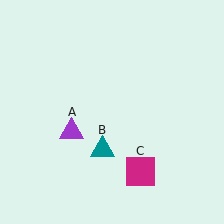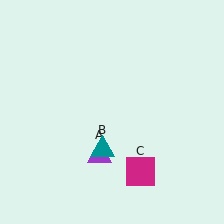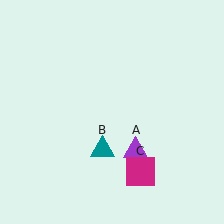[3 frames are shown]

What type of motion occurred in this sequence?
The purple triangle (object A) rotated counterclockwise around the center of the scene.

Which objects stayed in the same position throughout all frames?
Teal triangle (object B) and magenta square (object C) remained stationary.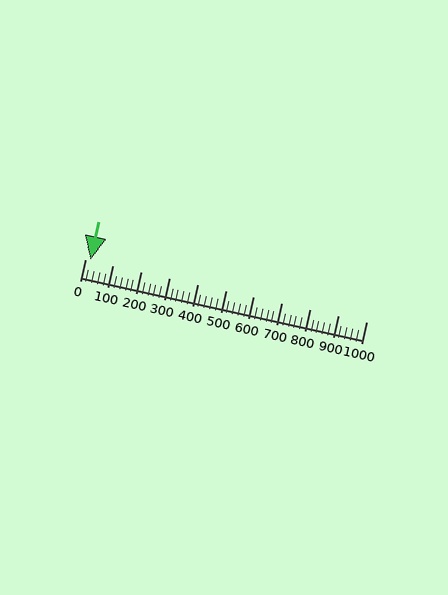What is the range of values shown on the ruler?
The ruler shows values from 0 to 1000.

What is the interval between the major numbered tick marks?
The major tick marks are spaced 100 units apart.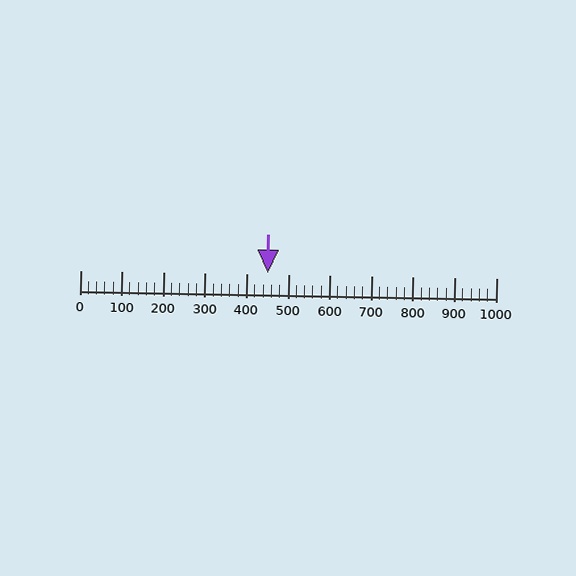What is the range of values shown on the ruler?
The ruler shows values from 0 to 1000.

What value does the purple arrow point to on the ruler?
The purple arrow points to approximately 450.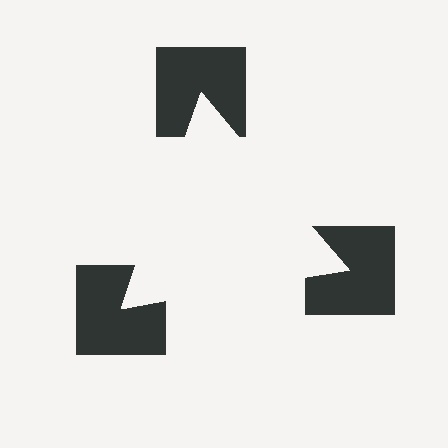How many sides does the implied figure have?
3 sides.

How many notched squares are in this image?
There are 3 — one at each vertex of the illusory triangle.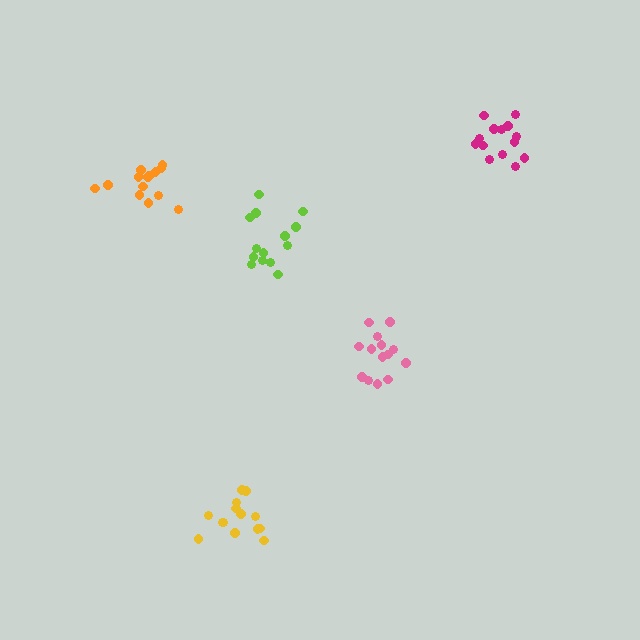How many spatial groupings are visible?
There are 5 spatial groupings.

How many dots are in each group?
Group 1: 14 dots, Group 2: 14 dots, Group 3: 14 dots, Group 4: 14 dots, Group 5: 14 dots (70 total).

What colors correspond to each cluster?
The clusters are colored: yellow, pink, orange, lime, magenta.